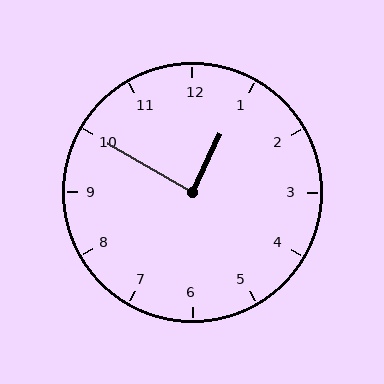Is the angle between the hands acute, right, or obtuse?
It is right.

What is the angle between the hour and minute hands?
Approximately 85 degrees.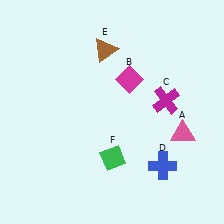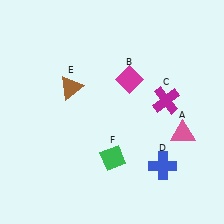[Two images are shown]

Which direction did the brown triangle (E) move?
The brown triangle (E) moved down.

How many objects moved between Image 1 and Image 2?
1 object moved between the two images.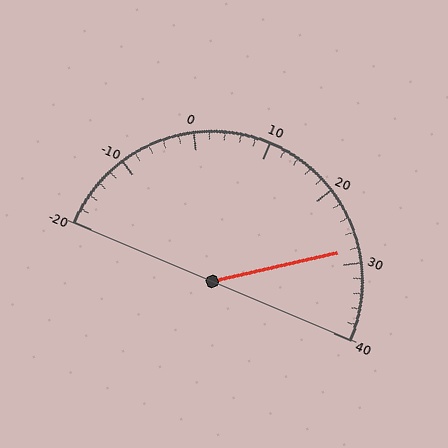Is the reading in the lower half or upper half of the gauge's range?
The reading is in the upper half of the range (-20 to 40).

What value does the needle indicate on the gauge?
The needle indicates approximately 28.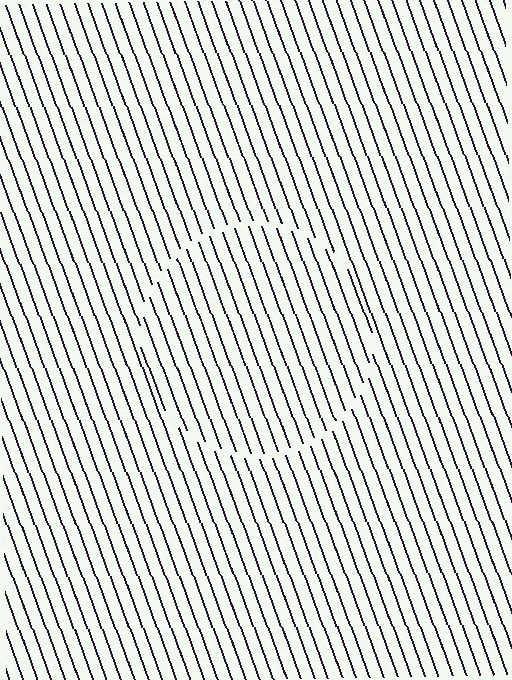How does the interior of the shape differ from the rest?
The interior of the shape contains the same grating, shifted by half a period — the contour is defined by the phase discontinuity where line-ends from the inner and outer gratings abut.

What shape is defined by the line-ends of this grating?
An illusory circle. The interior of the shape contains the same grating, shifted by half a period — the contour is defined by the phase discontinuity where line-ends from the inner and outer gratings abut.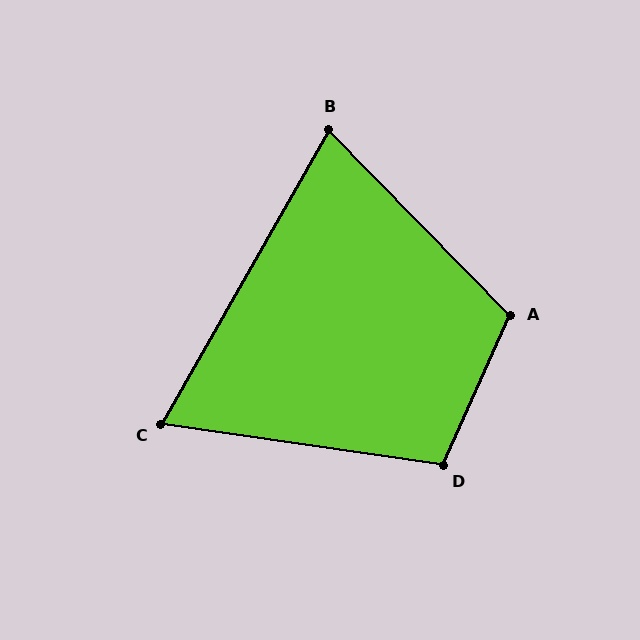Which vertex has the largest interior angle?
A, at approximately 112 degrees.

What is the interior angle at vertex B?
Approximately 74 degrees (acute).